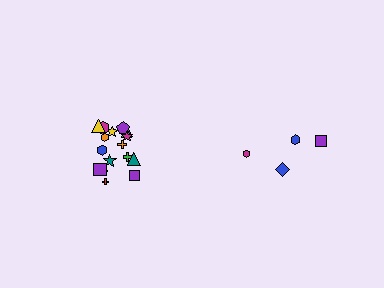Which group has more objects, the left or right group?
The left group.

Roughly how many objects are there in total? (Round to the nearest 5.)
Roughly 20 objects in total.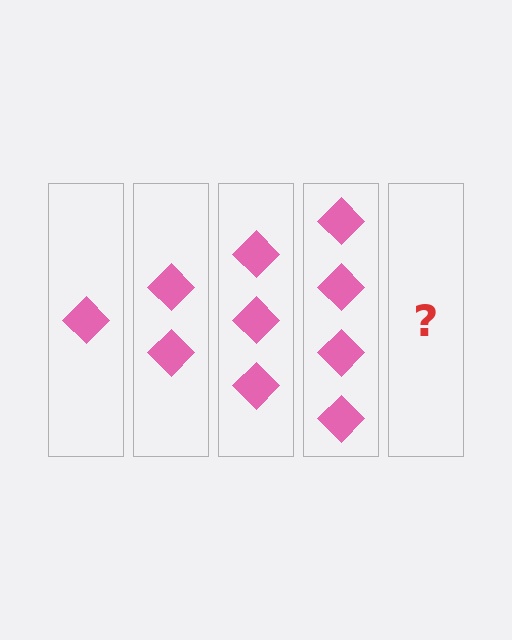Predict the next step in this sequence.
The next step is 5 diamonds.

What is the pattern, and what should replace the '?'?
The pattern is that each step adds one more diamond. The '?' should be 5 diamonds.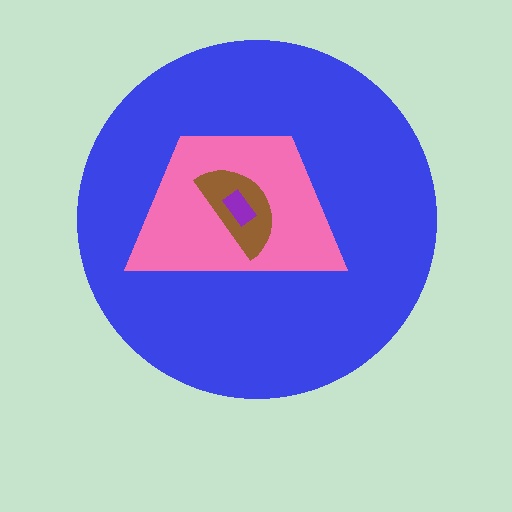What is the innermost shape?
The purple rectangle.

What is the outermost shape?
The blue circle.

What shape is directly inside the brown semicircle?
The purple rectangle.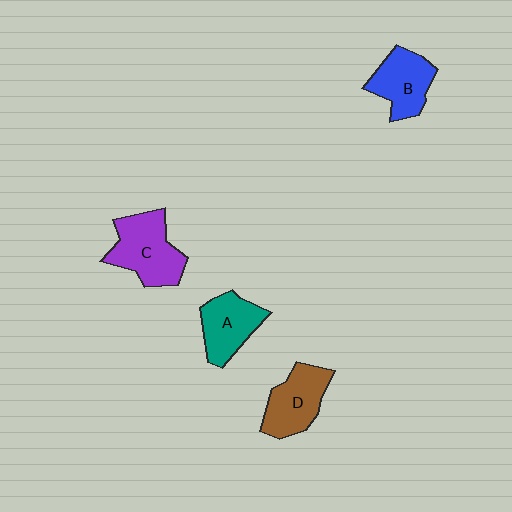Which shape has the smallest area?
Shape A (teal).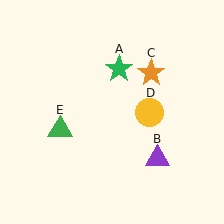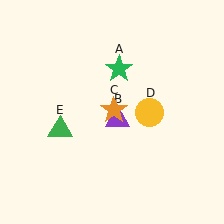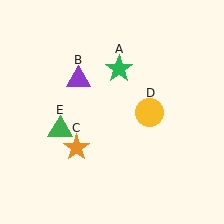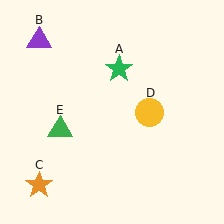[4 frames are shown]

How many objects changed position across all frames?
2 objects changed position: purple triangle (object B), orange star (object C).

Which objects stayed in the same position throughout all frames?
Green star (object A) and yellow circle (object D) and green triangle (object E) remained stationary.